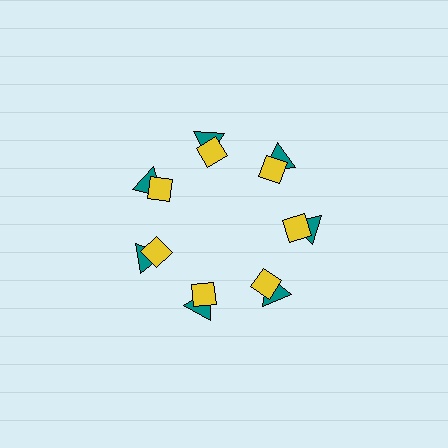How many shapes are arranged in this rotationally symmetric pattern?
There are 14 shapes, arranged in 7 groups of 2.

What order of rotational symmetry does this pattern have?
This pattern has 7-fold rotational symmetry.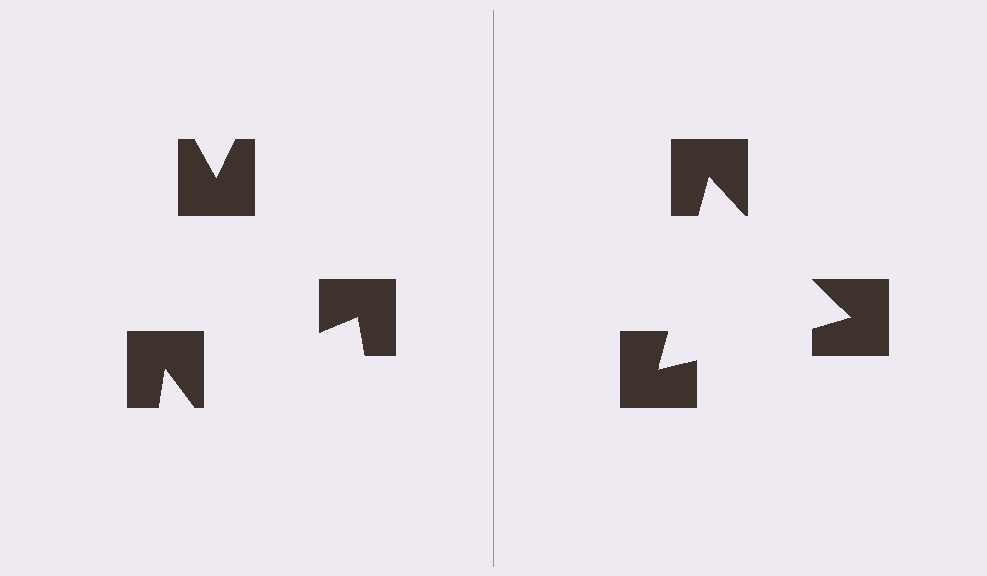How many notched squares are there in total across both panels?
6 — 3 on each side.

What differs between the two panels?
The notched squares are positioned identically on both sides; only the wedge orientations differ. On the right they align to a triangle; on the left they are misaligned.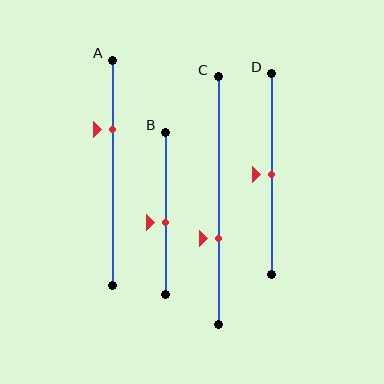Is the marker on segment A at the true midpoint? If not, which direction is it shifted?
No, the marker on segment A is shifted upward by about 19% of the segment length.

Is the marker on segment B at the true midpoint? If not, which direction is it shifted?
No, the marker on segment B is shifted downward by about 6% of the segment length.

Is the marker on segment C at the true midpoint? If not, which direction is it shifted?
No, the marker on segment C is shifted downward by about 15% of the segment length.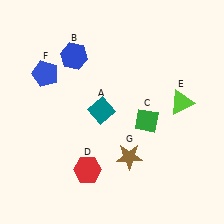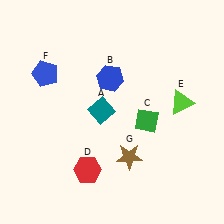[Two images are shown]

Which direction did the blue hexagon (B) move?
The blue hexagon (B) moved right.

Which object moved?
The blue hexagon (B) moved right.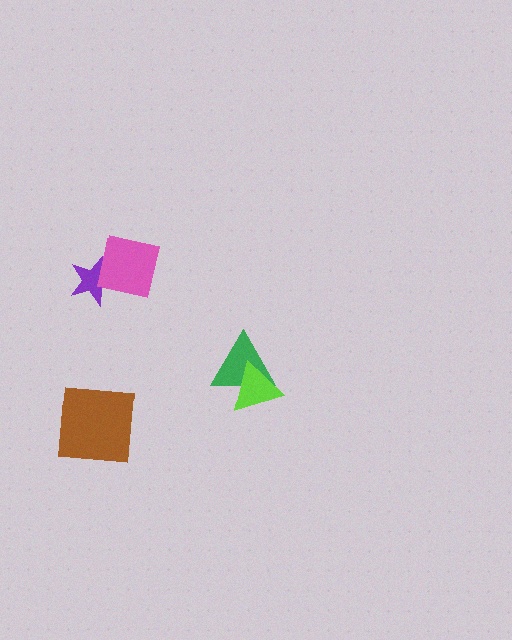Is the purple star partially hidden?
Yes, it is partially covered by another shape.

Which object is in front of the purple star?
The pink square is in front of the purple star.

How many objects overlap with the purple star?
1 object overlaps with the purple star.